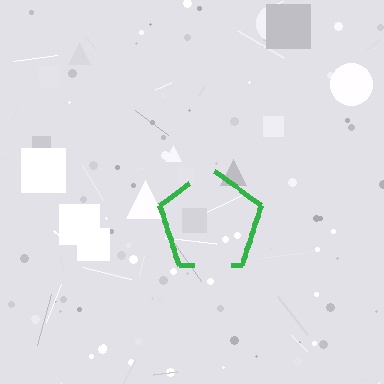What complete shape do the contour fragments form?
The contour fragments form a pentagon.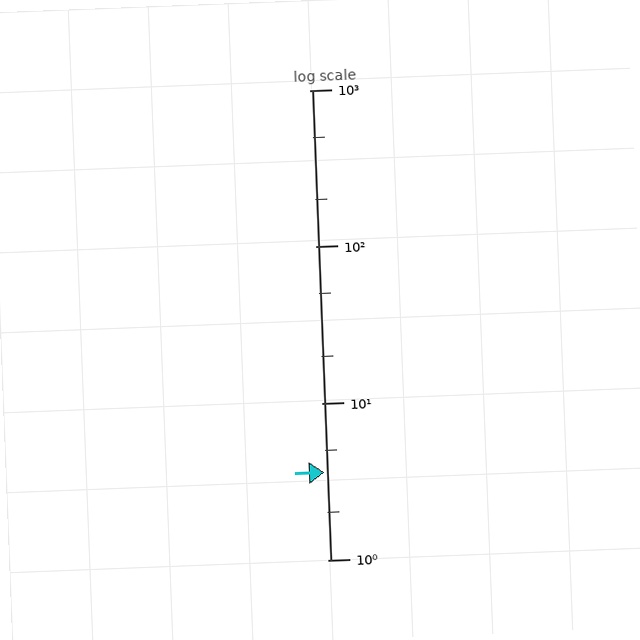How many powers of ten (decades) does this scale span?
The scale spans 3 decades, from 1 to 1000.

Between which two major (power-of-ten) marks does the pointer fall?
The pointer is between 1 and 10.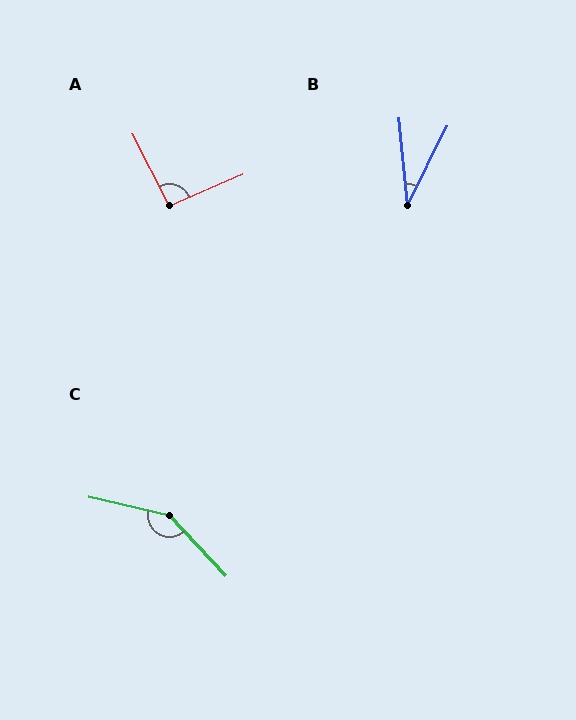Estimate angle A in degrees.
Approximately 93 degrees.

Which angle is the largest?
C, at approximately 146 degrees.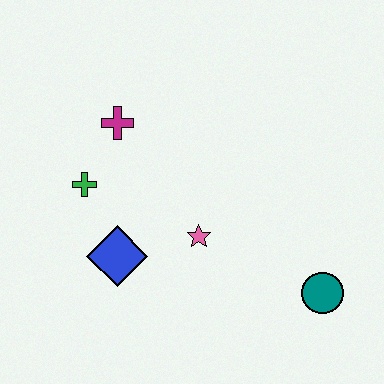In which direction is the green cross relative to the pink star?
The green cross is to the left of the pink star.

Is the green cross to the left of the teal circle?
Yes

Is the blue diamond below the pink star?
Yes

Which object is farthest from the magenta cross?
The teal circle is farthest from the magenta cross.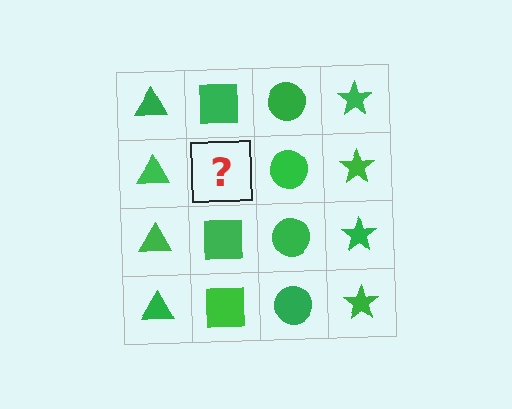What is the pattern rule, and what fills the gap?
The rule is that each column has a consistent shape. The gap should be filled with a green square.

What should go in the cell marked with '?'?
The missing cell should contain a green square.